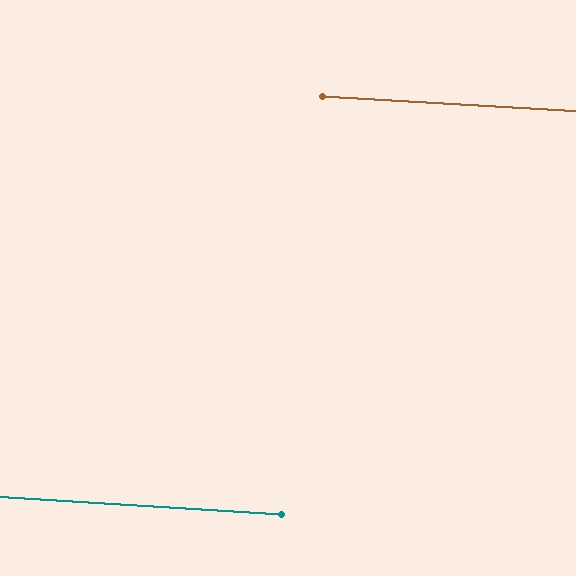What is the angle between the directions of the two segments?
Approximately 0 degrees.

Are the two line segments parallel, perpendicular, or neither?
Parallel — their directions differ by only 0.2°.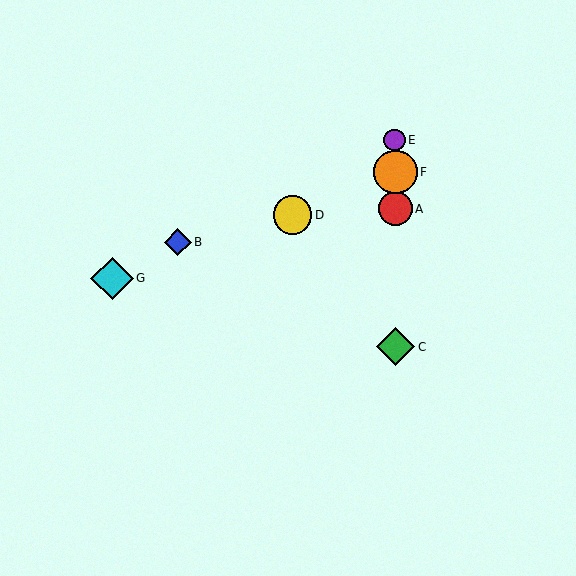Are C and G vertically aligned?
No, C is at x≈396 and G is at x≈112.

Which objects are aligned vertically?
Objects A, C, E, F are aligned vertically.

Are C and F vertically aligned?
Yes, both are at x≈396.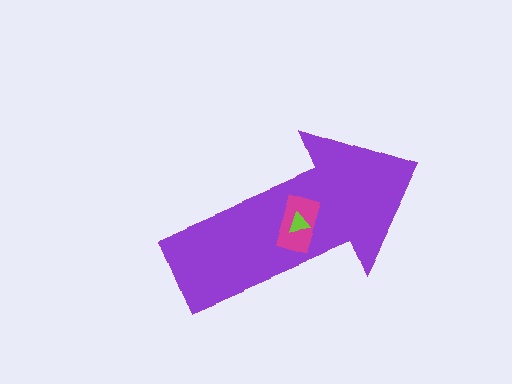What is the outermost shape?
The purple arrow.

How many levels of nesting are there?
3.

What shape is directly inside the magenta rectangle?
The lime triangle.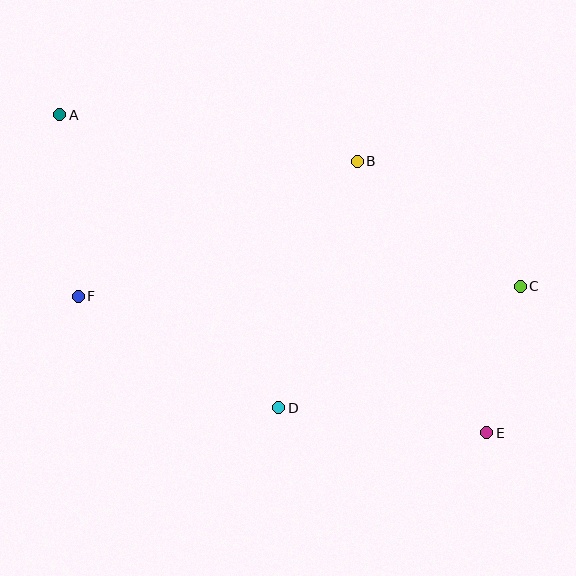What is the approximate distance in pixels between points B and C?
The distance between B and C is approximately 205 pixels.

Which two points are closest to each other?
Points C and E are closest to each other.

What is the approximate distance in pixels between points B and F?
The distance between B and F is approximately 310 pixels.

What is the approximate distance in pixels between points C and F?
The distance between C and F is approximately 442 pixels.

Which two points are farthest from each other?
Points A and E are farthest from each other.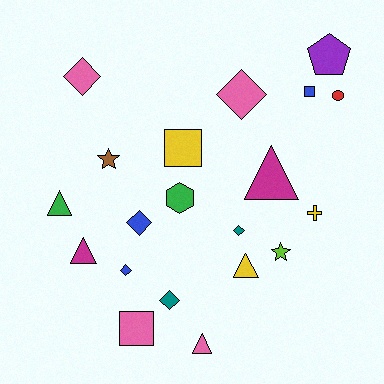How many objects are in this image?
There are 20 objects.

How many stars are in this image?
There are 2 stars.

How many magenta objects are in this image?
There are 2 magenta objects.